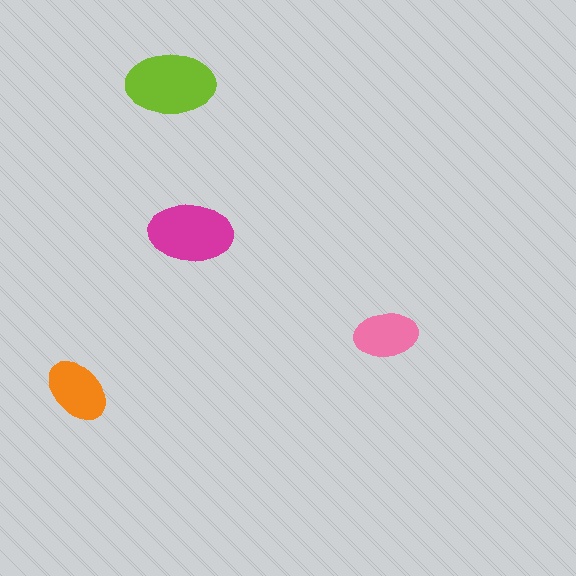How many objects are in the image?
There are 4 objects in the image.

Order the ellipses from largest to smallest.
the lime one, the magenta one, the orange one, the pink one.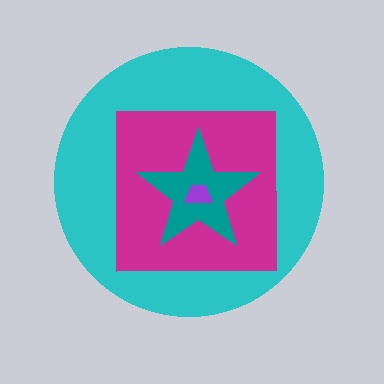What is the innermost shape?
The purple trapezoid.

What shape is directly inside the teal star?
The purple trapezoid.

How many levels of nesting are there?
4.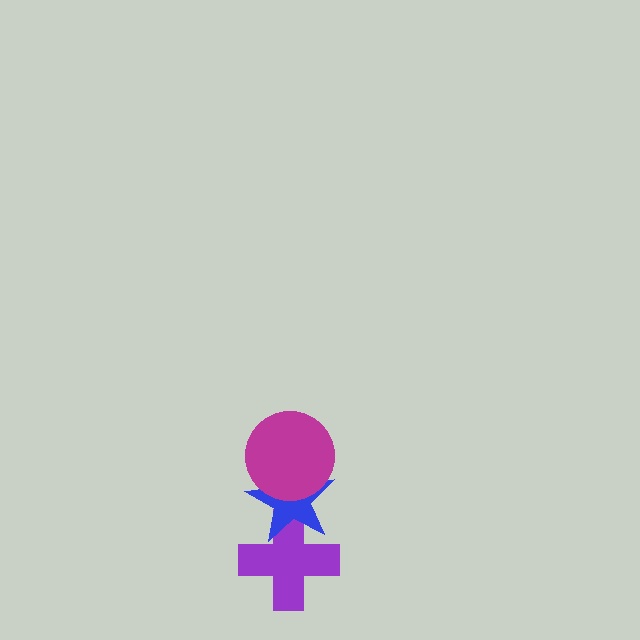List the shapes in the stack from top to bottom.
From top to bottom: the magenta circle, the blue star, the purple cross.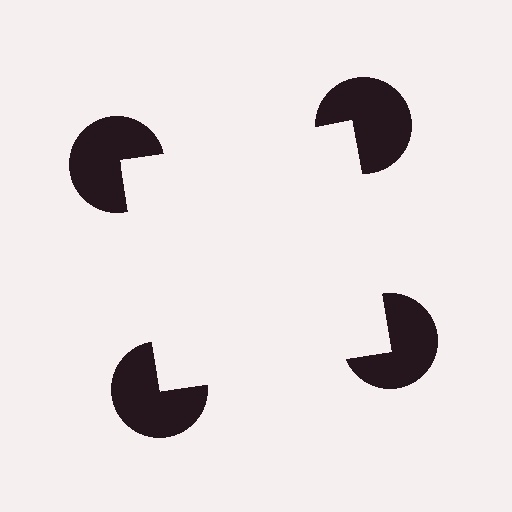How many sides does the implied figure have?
4 sides.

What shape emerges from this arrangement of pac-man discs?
An illusory square — its edges are inferred from the aligned wedge cuts in the pac-man discs, not physically drawn.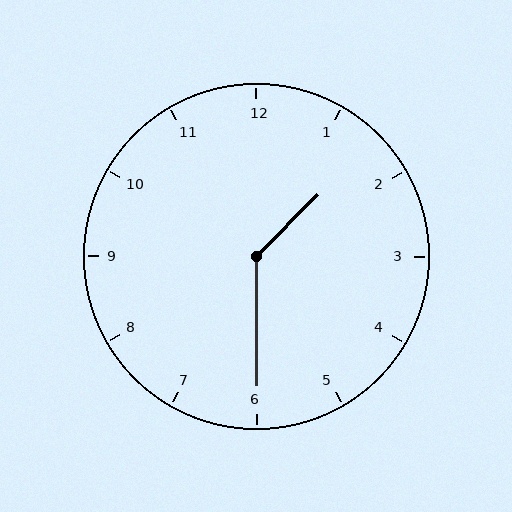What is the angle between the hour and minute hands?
Approximately 135 degrees.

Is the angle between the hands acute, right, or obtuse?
It is obtuse.